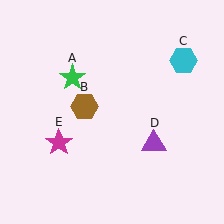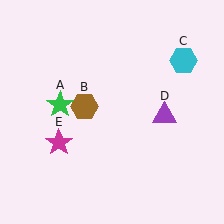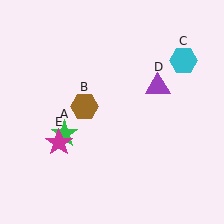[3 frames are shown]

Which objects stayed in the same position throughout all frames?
Brown hexagon (object B) and cyan hexagon (object C) and magenta star (object E) remained stationary.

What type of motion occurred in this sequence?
The green star (object A), purple triangle (object D) rotated counterclockwise around the center of the scene.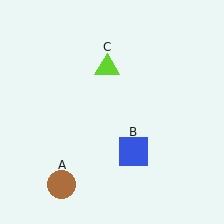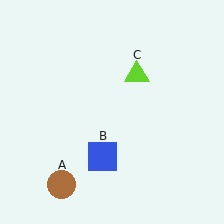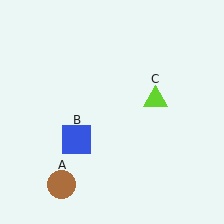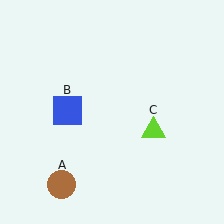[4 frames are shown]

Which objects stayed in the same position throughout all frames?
Brown circle (object A) remained stationary.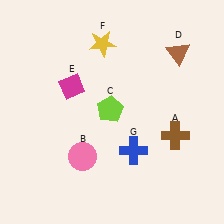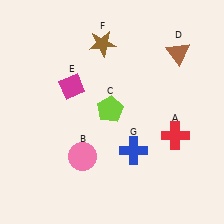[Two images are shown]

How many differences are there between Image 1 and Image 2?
There are 2 differences between the two images.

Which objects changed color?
A changed from brown to red. F changed from yellow to brown.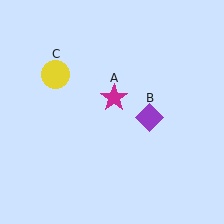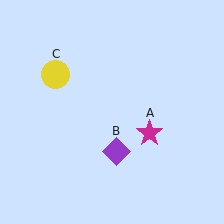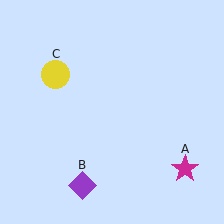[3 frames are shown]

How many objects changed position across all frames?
2 objects changed position: magenta star (object A), purple diamond (object B).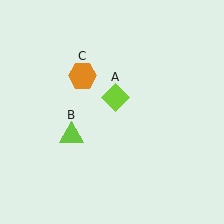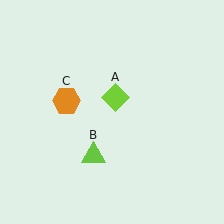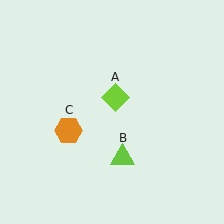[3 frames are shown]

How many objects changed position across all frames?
2 objects changed position: lime triangle (object B), orange hexagon (object C).